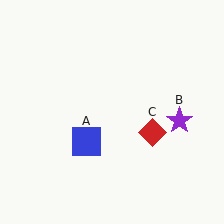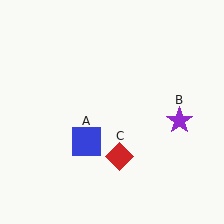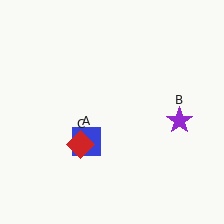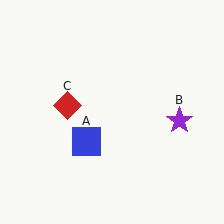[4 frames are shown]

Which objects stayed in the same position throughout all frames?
Blue square (object A) and purple star (object B) remained stationary.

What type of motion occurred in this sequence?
The red diamond (object C) rotated clockwise around the center of the scene.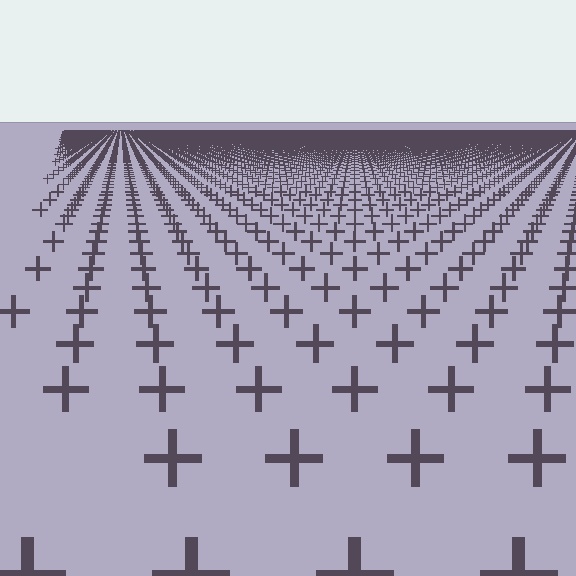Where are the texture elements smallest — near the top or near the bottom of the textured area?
Near the top.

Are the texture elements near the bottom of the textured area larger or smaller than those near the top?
Larger. Near the bottom, elements are closer to the viewer and appear at a bigger on-screen size.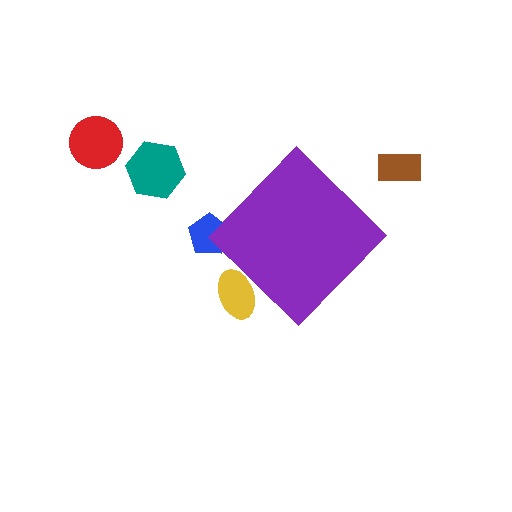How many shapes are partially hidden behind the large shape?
2 shapes are partially hidden.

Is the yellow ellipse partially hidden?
Yes, the yellow ellipse is partially hidden behind the purple diamond.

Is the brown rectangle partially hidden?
No, the brown rectangle is fully visible.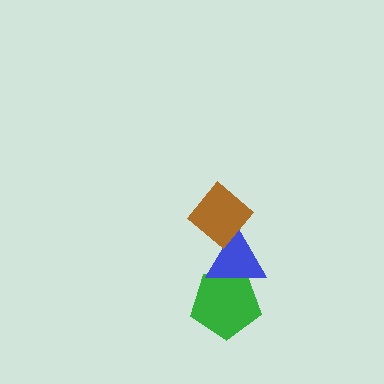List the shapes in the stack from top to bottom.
From top to bottom: the brown diamond, the blue triangle, the green pentagon.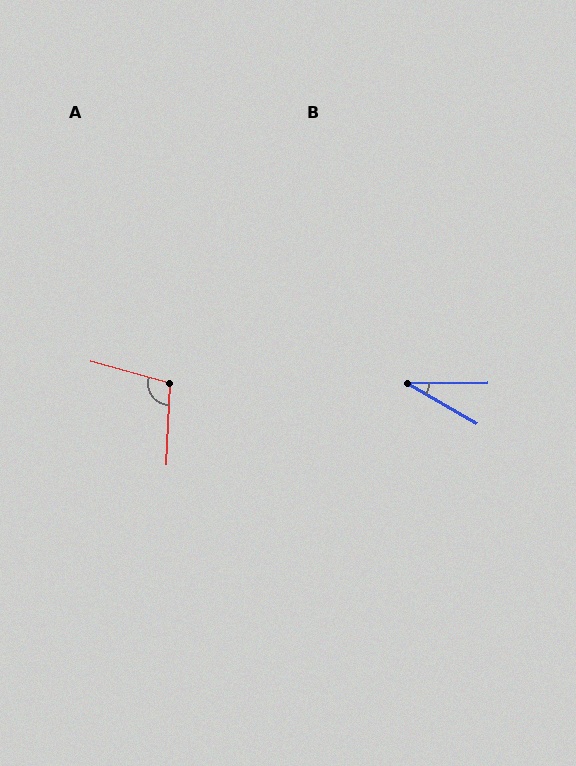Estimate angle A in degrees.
Approximately 103 degrees.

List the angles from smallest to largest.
B (31°), A (103°).